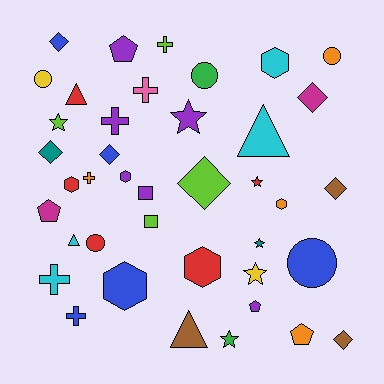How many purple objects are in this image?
There are 6 purple objects.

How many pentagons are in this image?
There are 4 pentagons.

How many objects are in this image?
There are 40 objects.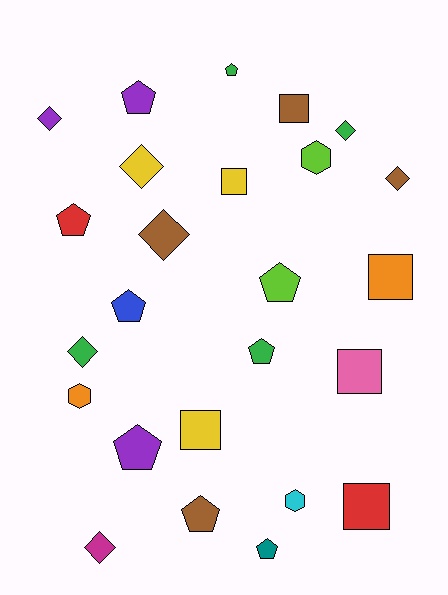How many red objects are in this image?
There are 2 red objects.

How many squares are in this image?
There are 6 squares.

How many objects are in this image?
There are 25 objects.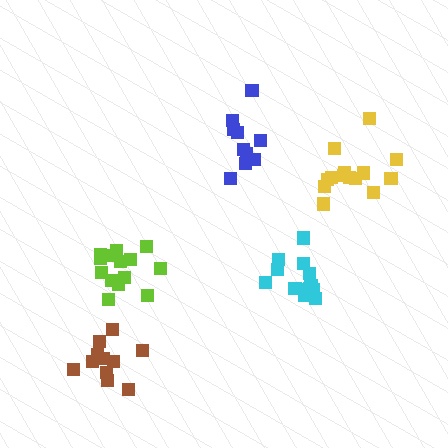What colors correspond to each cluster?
The clusters are colored: lime, cyan, blue, yellow, brown.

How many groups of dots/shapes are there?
There are 5 groups.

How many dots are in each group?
Group 1: 14 dots, Group 2: 13 dots, Group 3: 10 dots, Group 4: 14 dots, Group 5: 11 dots (62 total).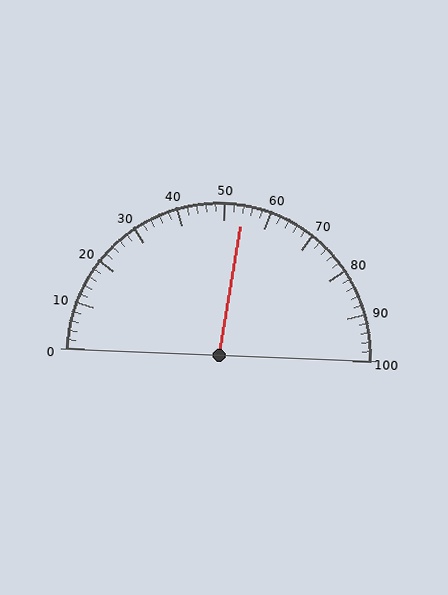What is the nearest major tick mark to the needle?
The nearest major tick mark is 50.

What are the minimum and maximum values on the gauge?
The gauge ranges from 0 to 100.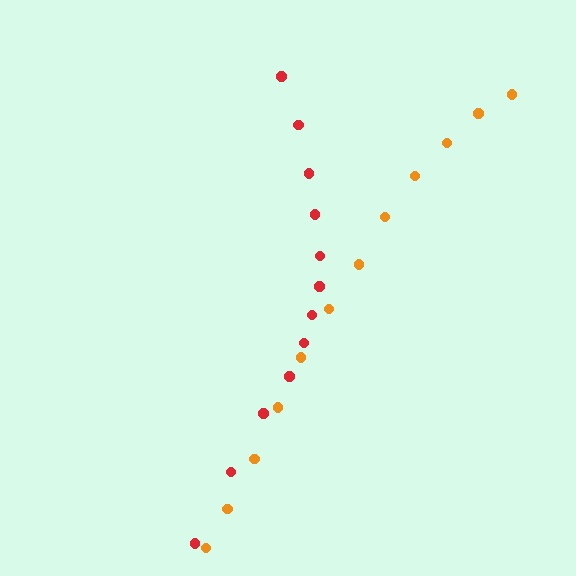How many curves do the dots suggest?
There are 2 distinct paths.